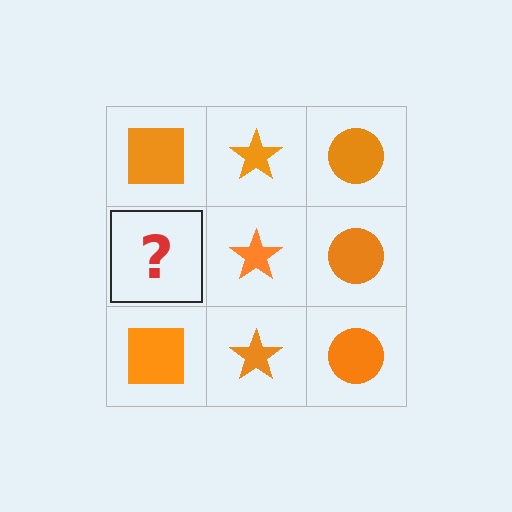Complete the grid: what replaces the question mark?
The question mark should be replaced with an orange square.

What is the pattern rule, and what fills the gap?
The rule is that each column has a consistent shape. The gap should be filled with an orange square.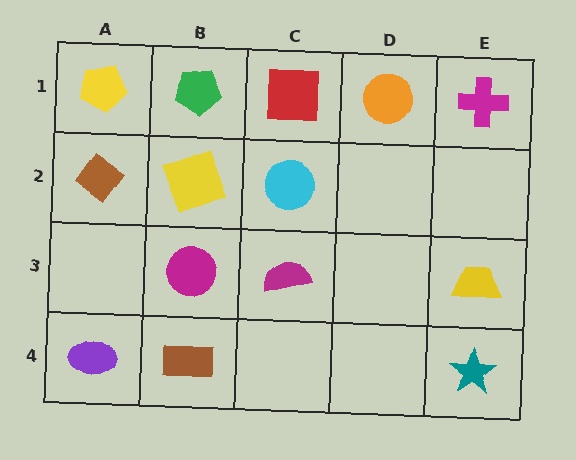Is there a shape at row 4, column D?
No, that cell is empty.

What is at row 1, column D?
An orange circle.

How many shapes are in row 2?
3 shapes.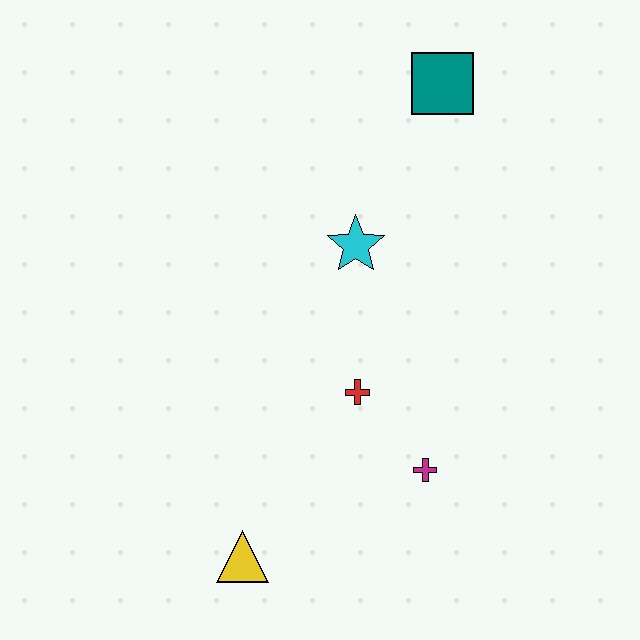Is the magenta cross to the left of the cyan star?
No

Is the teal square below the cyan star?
No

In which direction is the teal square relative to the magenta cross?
The teal square is above the magenta cross.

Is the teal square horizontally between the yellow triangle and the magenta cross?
No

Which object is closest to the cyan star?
The red cross is closest to the cyan star.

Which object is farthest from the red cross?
The teal square is farthest from the red cross.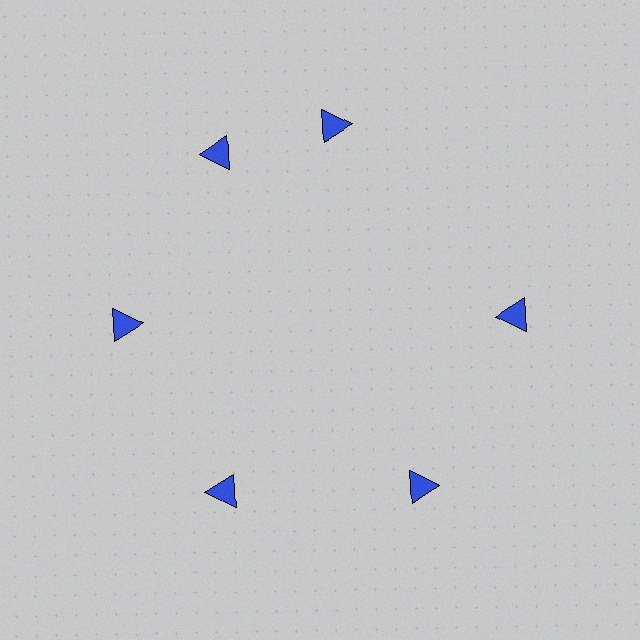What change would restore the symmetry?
The symmetry would be restored by rotating it back into even spacing with its neighbors so that all 6 triangles sit at equal angles and equal distance from the center.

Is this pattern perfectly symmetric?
No. The 6 blue triangles are arranged in a ring, but one element near the 1 o'clock position is rotated out of alignment along the ring, breaking the 6-fold rotational symmetry.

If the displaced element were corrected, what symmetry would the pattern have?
It would have 6-fold rotational symmetry — the pattern would map onto itself every 60 degrees.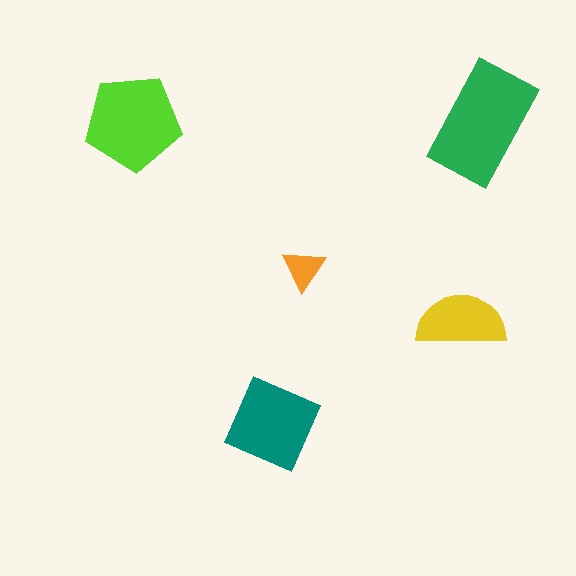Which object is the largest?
The green rectangle.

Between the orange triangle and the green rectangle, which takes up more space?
The green rectangle.